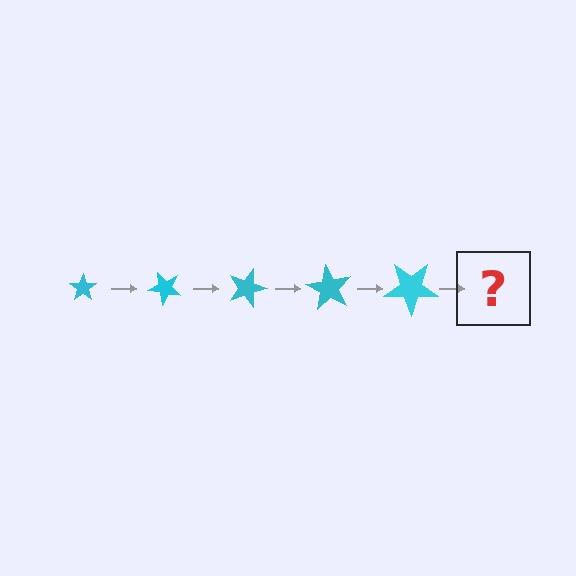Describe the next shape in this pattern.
It should be a star, larger than the previous one and rotated 225 degrees from the start.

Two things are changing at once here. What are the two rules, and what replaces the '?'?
The two rules are that the star grows larger each step and it rotates 45 degrees each step. The '?' should be a star, larger than the previous one and rotated 225 degrees from the start.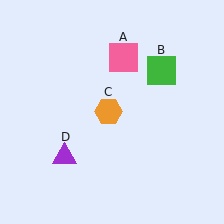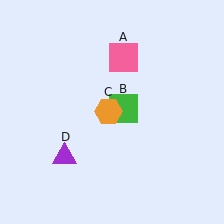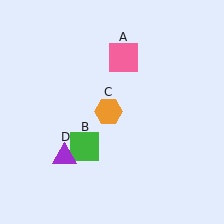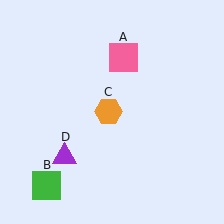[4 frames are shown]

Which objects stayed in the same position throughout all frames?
Pink square (object A) and orange hexagon (object C) and purple triangle (object D) remained stationary.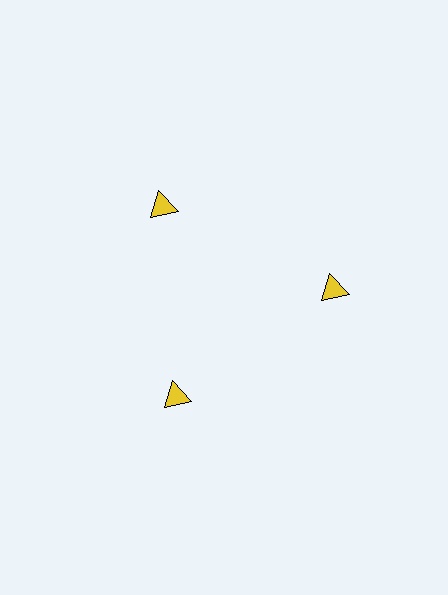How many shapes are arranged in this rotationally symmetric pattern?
There are 3 shapes, arranged in 3 groups of 1.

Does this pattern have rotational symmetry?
Yes, this pattern has 3-fold rotational symmetry. It looks the same after rotating 120 degrees around the center.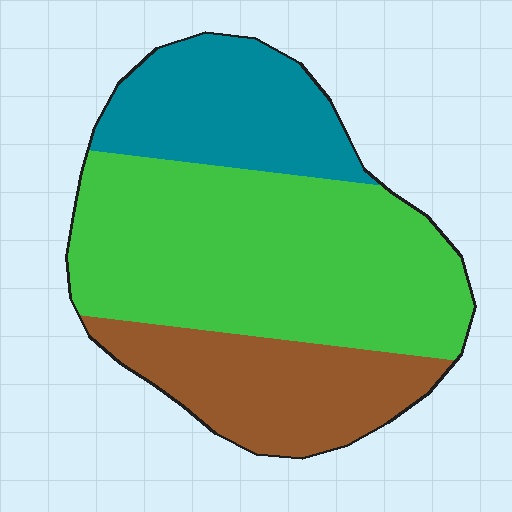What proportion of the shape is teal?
Teal takes up about one quarter (1/4) of the shape.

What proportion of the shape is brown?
Brown covers roughly 25% of the shape.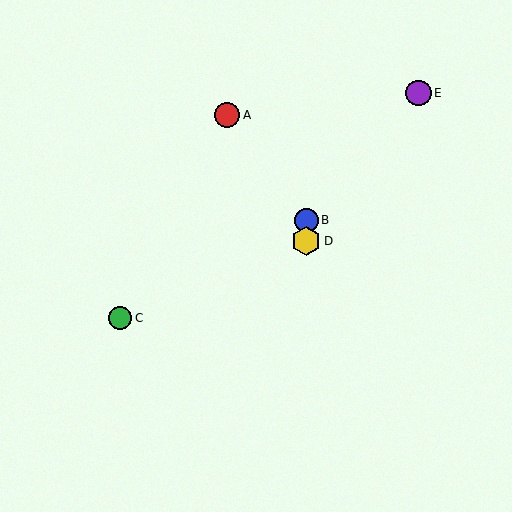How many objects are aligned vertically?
2 objects (B, D) are aligned vertically.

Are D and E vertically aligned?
No, D is at x≈306 and E is at x≈418.